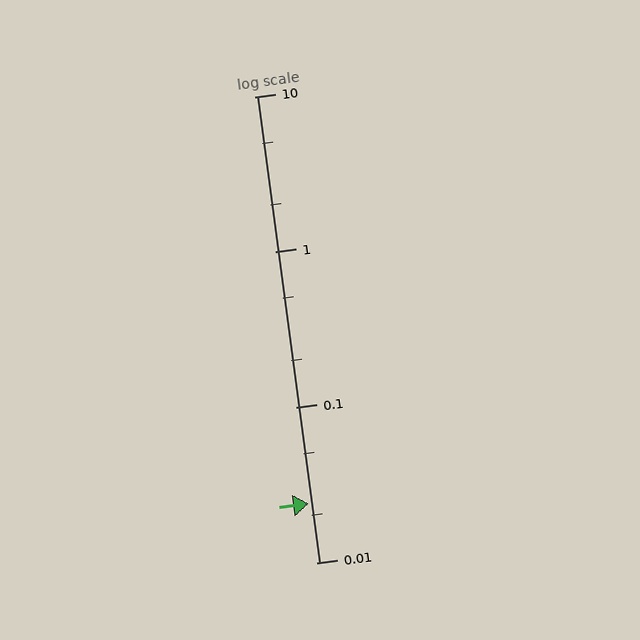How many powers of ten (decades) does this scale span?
The scale spans 3 decades, from 0.01 to 10.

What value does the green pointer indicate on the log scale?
The pointer indicates approximately 0.024.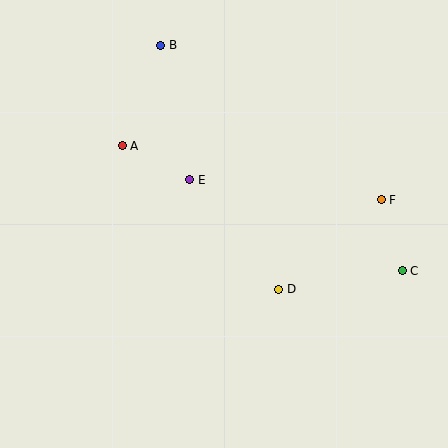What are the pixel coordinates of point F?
Point F is at (381, 200).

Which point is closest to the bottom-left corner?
Point D is closest to the bottom-left corner.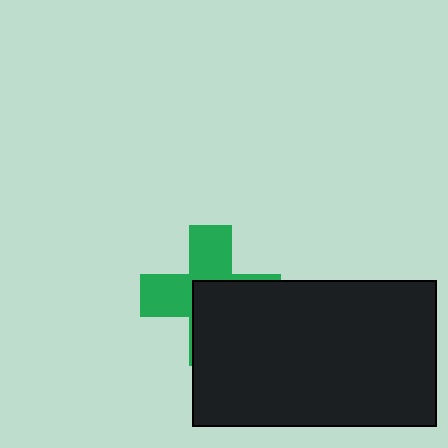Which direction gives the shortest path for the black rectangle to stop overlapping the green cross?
Moving toward the lower-right gives the shortest separation.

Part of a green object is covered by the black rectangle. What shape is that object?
It is a cross.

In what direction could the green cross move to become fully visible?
The green cross could move toward the upper-left. That would shift it out from behind the black rectangle entirely.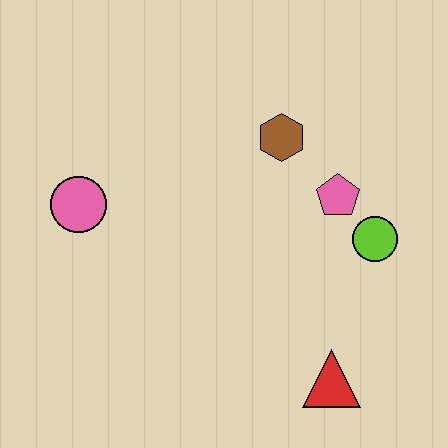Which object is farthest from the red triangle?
The pink circle is farthest from the red triangle.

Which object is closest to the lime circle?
The pink pentagon is closest to the lime circle.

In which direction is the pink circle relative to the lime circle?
The pink circle is to the left of the lime circle.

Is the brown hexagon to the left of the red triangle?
Yes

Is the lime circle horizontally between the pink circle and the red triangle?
No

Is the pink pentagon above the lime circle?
Yes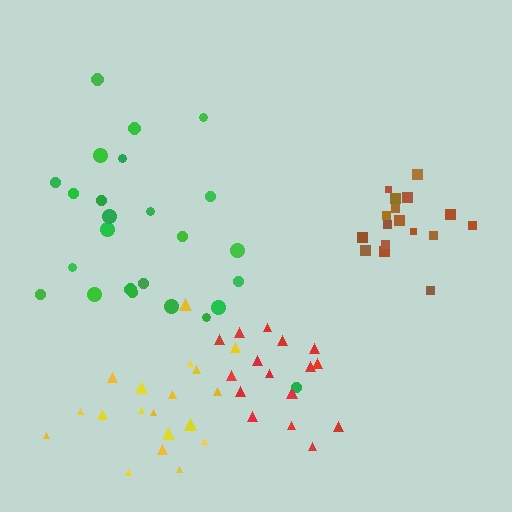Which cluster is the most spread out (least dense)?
Green.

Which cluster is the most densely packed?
Brown.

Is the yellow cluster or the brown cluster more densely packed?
Brown.